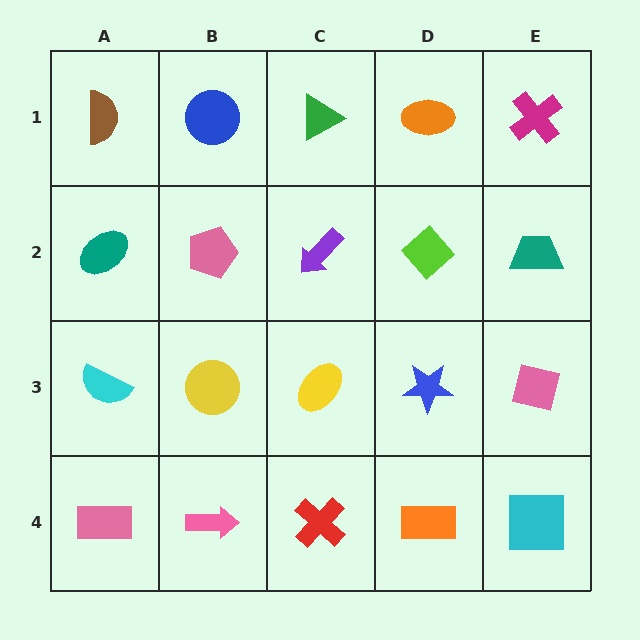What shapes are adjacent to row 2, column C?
A green triangle (row 1, column C), a yellow ellipse (row 3, column C), a pink pentagon (row 2, column B), a lime diamond (row 2, column D).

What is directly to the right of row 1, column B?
A green triangle.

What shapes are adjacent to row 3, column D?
A lime diamond (row 2, column D), an orange rectangle (row 4, column D), a yellow ellipse (row 3, column C), a pink square (row 3, column E).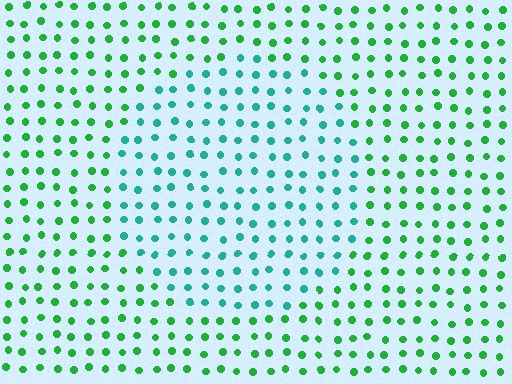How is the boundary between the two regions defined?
The boundary is defined purely by a slight shift in hue (about 39 degrees). Spacing, size, and orientation are identical on both sides.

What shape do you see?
I see a circle.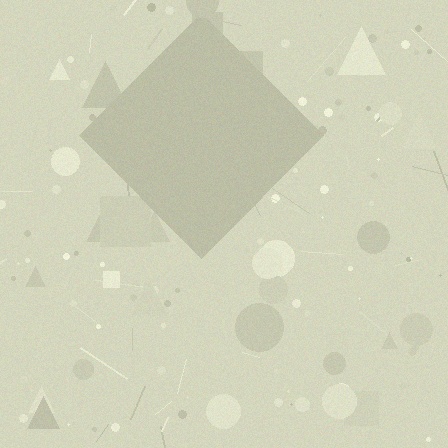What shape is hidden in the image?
A diamond is hidden in the image.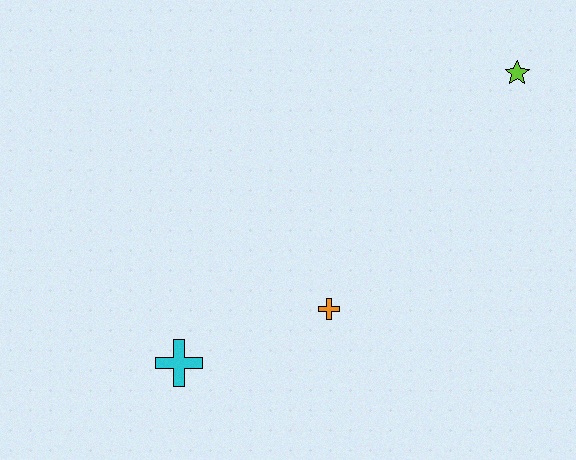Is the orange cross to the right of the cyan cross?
Yes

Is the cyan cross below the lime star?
Yes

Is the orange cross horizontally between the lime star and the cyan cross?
Yes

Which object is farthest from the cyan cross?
The lime star is farthest from the cyan cross.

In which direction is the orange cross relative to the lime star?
The orange cross is below the lime star.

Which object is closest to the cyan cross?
The orange cross is closest to the cyan cross.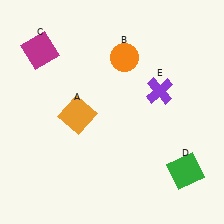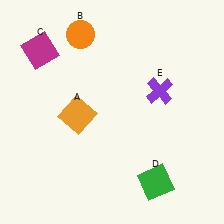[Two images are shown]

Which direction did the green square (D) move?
The green square (D) moved left.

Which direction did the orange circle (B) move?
The orange circle (B) moved left.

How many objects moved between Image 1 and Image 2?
2 objects moved between the two images.